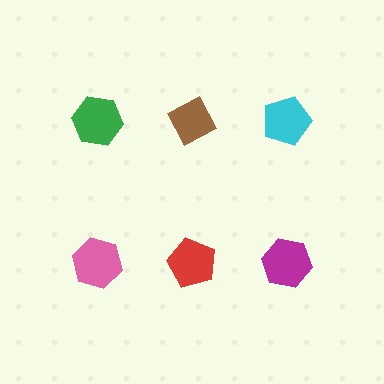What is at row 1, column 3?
A cyan pentagon.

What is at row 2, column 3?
A magenta hexagon.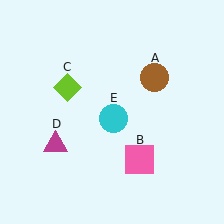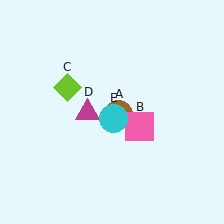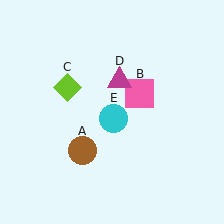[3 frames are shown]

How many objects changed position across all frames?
3 objects changed position: brown circle (object A), pink square (object B), magenta triangle (object D).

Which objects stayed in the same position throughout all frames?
Lime diamond (object C) and cyan circle (object E) remained stationary.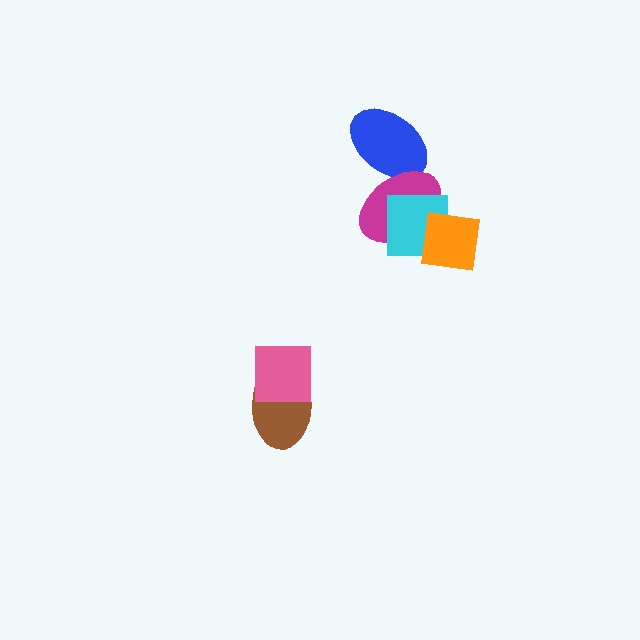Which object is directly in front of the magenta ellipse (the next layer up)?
The cyan square is directly in front of the magenta ellipse.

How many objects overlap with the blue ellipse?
1 object overlaps with the blue ellipse.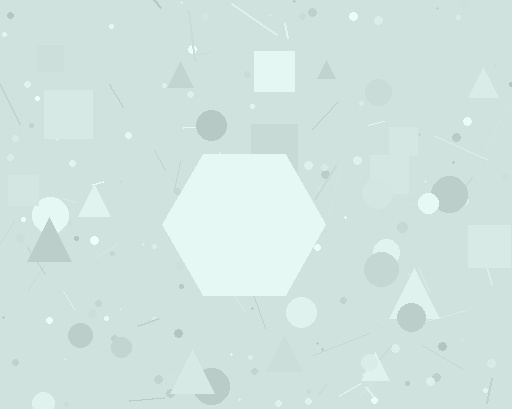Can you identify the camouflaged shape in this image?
The camouflaged shape is a hexagon.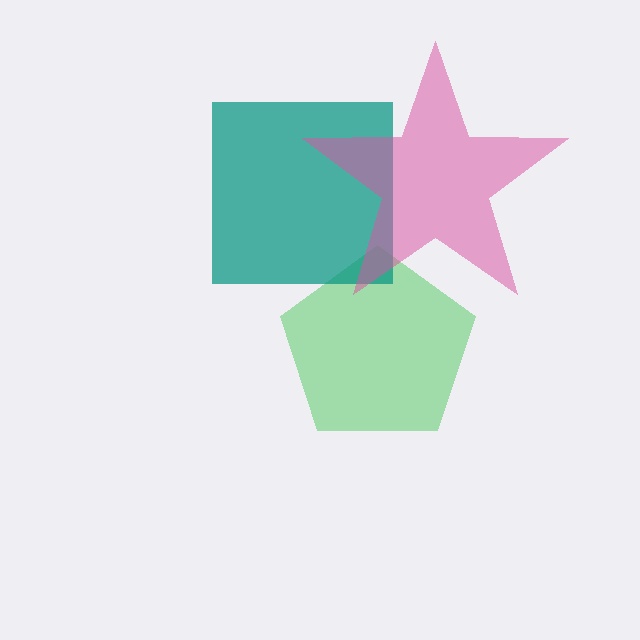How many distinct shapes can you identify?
There are 3 distinct shapes: a green pentagon, a teal square, a pink star.